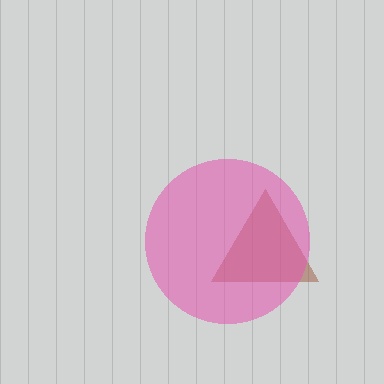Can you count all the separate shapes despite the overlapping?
Yes, there are 2 separate shapes.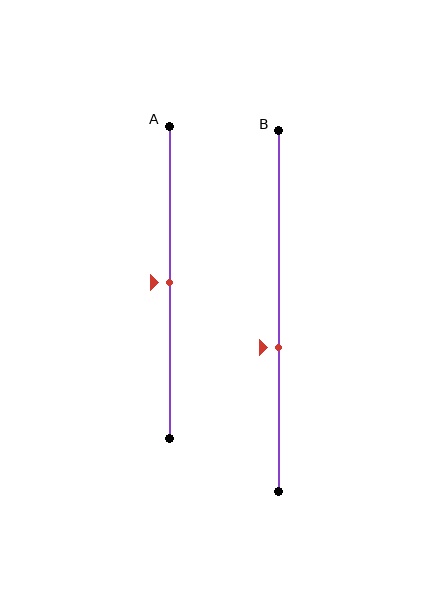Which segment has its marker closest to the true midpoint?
Segment A has its marker closest to the true midpoint.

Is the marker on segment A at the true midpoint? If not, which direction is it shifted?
Yes, the marker on segment A is at the true midpoint.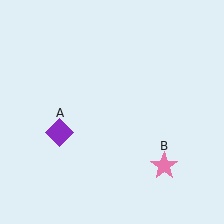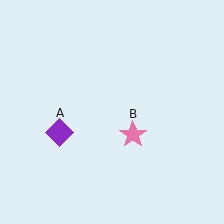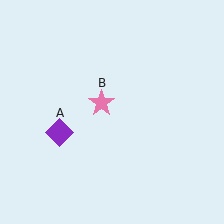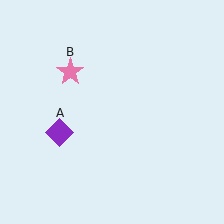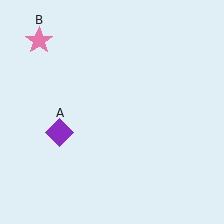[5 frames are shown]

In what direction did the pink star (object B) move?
The pink star (object B) moved up and to the left.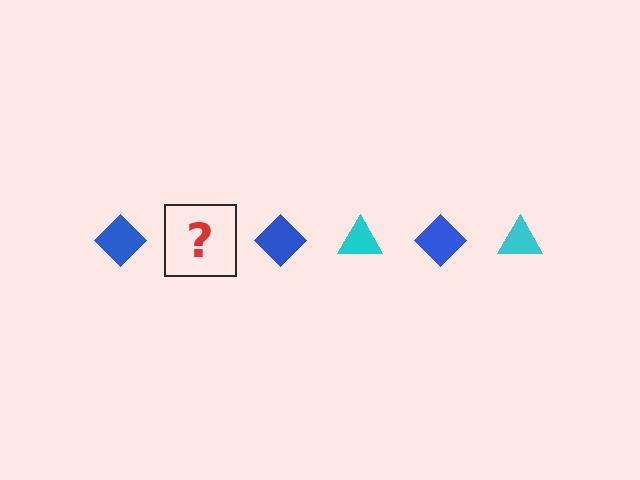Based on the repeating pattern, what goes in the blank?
The blank should be a cyan triangle.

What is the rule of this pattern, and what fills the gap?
The rule is that the pattern alternates between blue diamond and cyan triangle. The gap should be filled with a cyan triangle.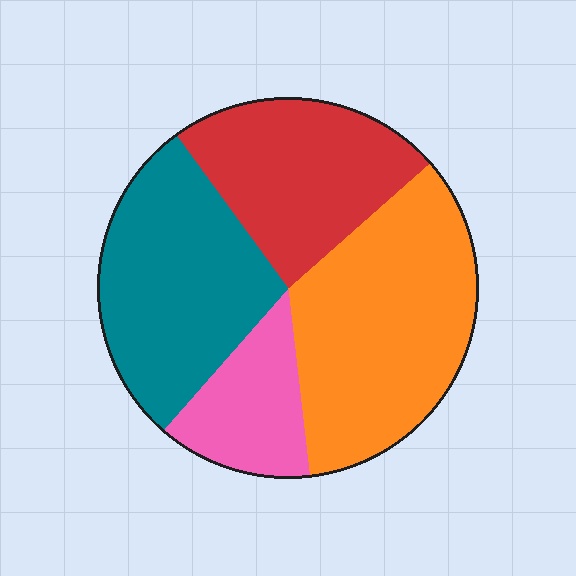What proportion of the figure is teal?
Teal covers 29% of the figure.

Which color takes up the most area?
Orange, at roughly 35%.